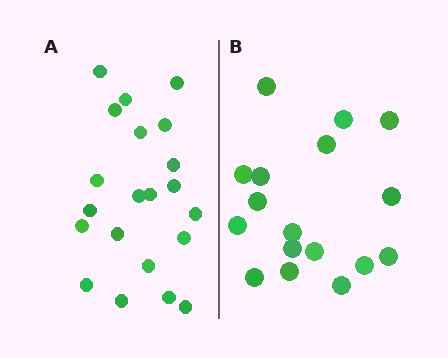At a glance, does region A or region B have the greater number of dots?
Region A (the left region) has more dots.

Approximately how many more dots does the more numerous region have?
Region A has about 4 more dots than region B.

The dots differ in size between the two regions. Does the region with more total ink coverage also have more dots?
No. Region B has more total ink coverage because its dots are larger, but region A actually contains more individual dots. Total area can be misleading — the number of items is what matters here.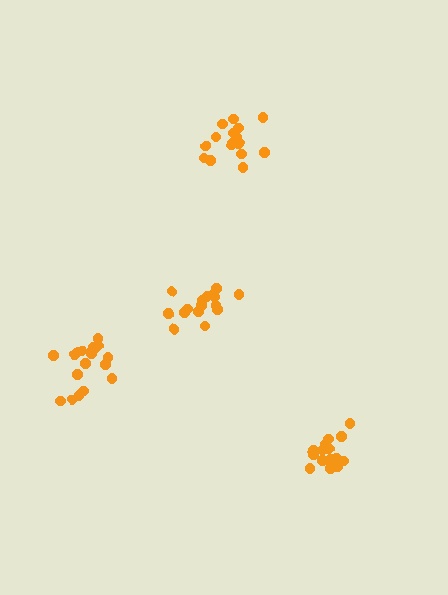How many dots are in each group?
Group 1: 18 dots, Group 2: 16 dots, Group 3: 16 dots, Group 4: 17 dots (67 total).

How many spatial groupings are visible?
There are 4 spatial groupings.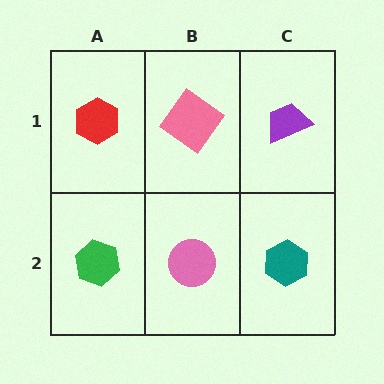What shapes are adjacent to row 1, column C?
A teal hexagon (row 2, column C), a pink diamond (row 1, column B).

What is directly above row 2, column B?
A pink diamond.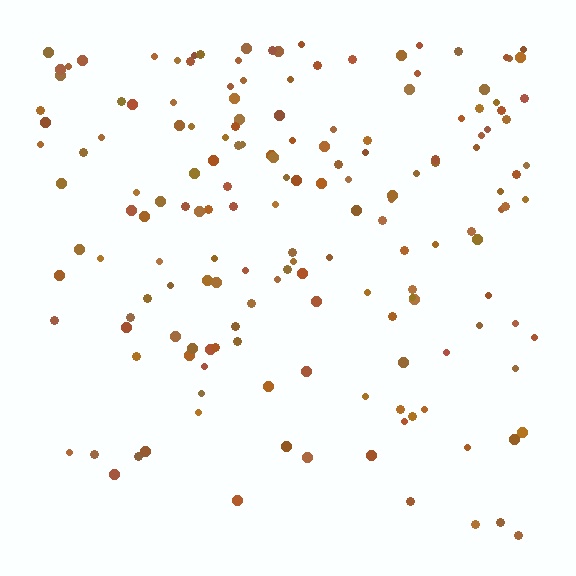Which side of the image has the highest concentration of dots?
The top.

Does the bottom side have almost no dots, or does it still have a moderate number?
Still a moderate number, just noticeably fewer than the top.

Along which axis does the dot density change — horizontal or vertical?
Vertical.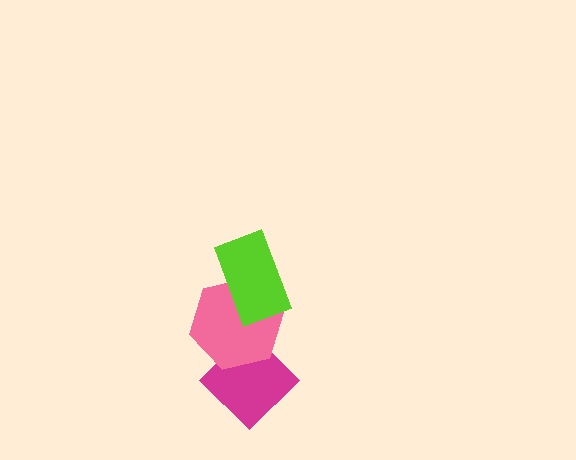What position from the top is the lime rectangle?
The lime rectangle is 1st from the top.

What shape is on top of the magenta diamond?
The pink hexagon is on top of the magenta diamond.